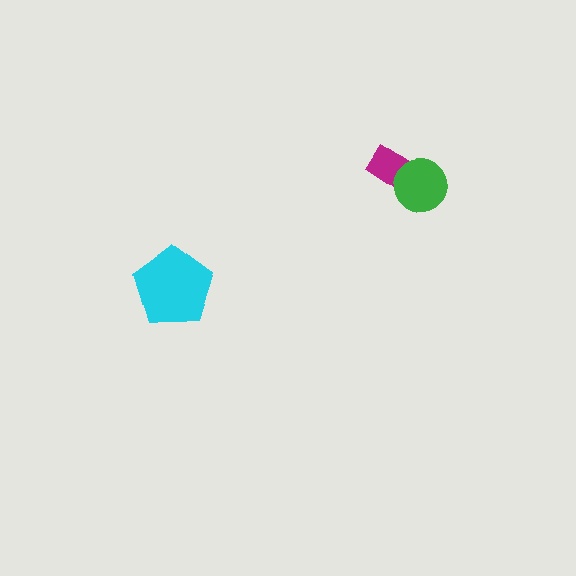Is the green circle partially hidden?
No, no other shape covers it.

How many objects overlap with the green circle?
1 object overlaps with the green circle.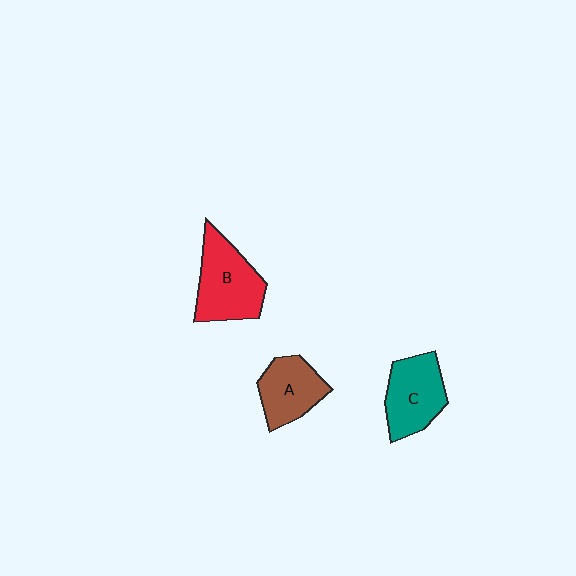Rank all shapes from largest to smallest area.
From largest to smallest: B (red), C (teal), A (brown).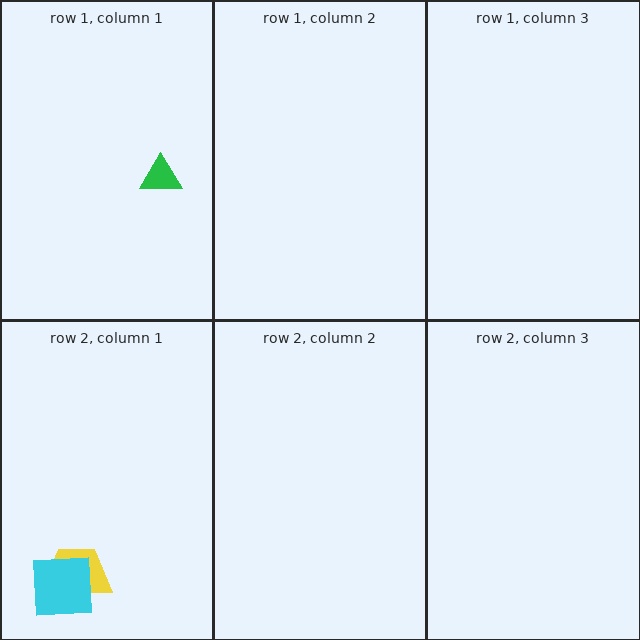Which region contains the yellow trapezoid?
The row 2, column 1 region.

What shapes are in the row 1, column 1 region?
The green triangle.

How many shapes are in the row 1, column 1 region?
1.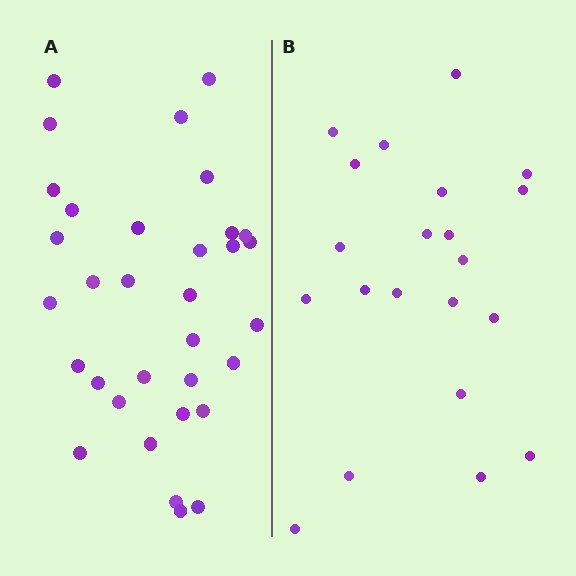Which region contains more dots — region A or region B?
Region A (the left region) has more dots.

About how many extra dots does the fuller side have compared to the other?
Region A has roughly 12 or so more dots than region B.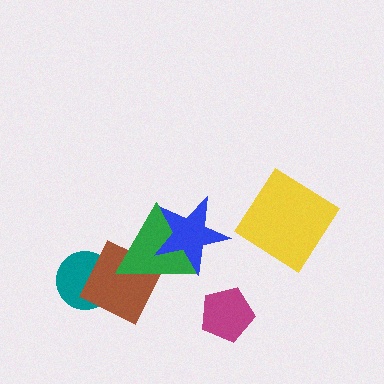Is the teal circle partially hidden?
Yes, it is partially covered by another shape.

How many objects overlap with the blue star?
1 object overlaps with the blue star.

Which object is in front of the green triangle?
The blue star is in front of the green triangle.